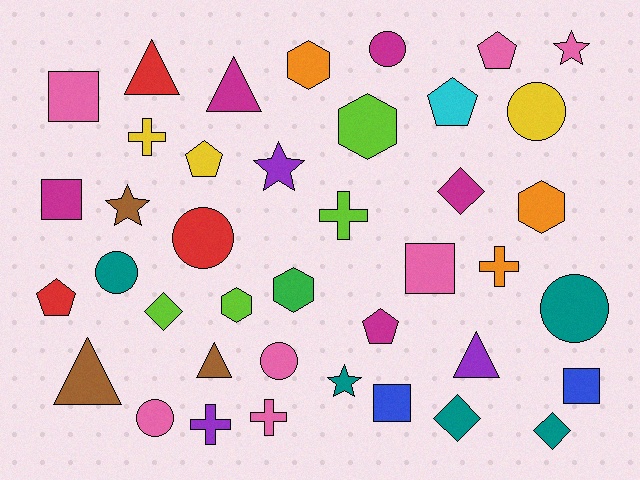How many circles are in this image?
There are 7 circles.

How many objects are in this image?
There are 40 objects.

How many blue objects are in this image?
There are 2 blue objects.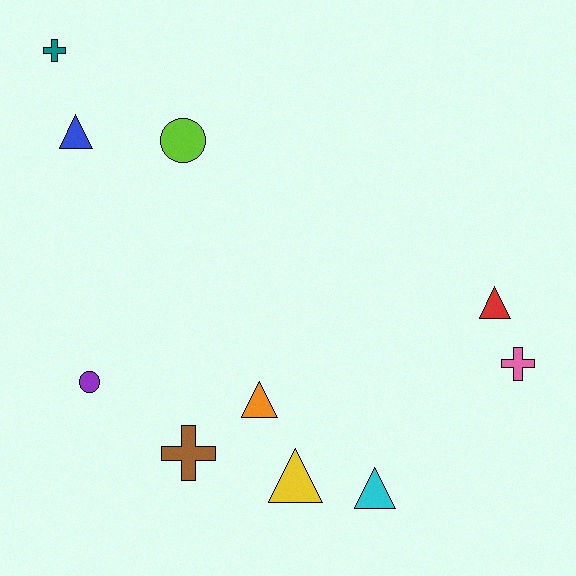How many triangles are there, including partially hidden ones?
There are 5 triangles.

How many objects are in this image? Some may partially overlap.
There are 10 objects.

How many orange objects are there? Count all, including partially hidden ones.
There is 1 orange object.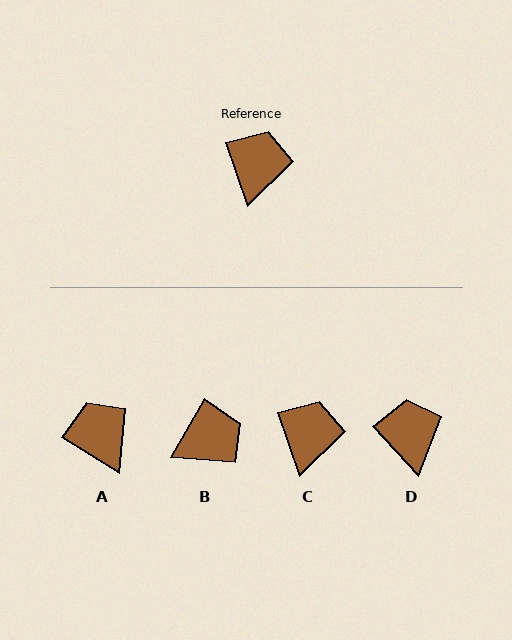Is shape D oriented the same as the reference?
No, it is off by about 24 degrees.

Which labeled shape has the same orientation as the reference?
C.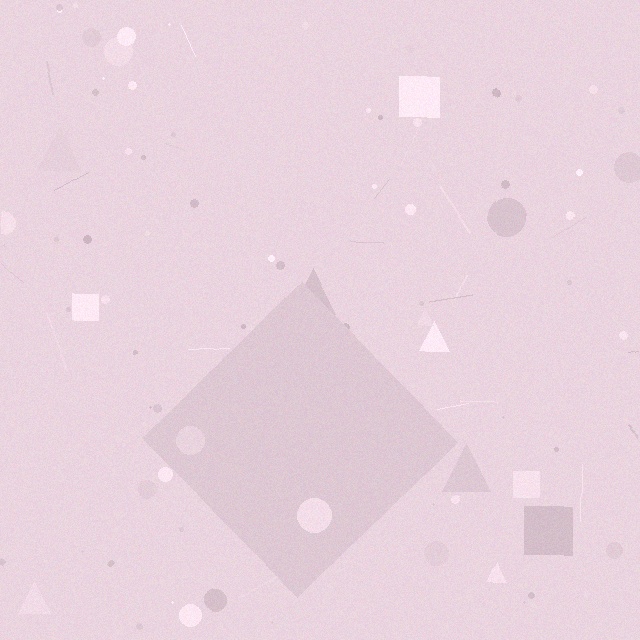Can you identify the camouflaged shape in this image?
The camouflaged shape is a diamond.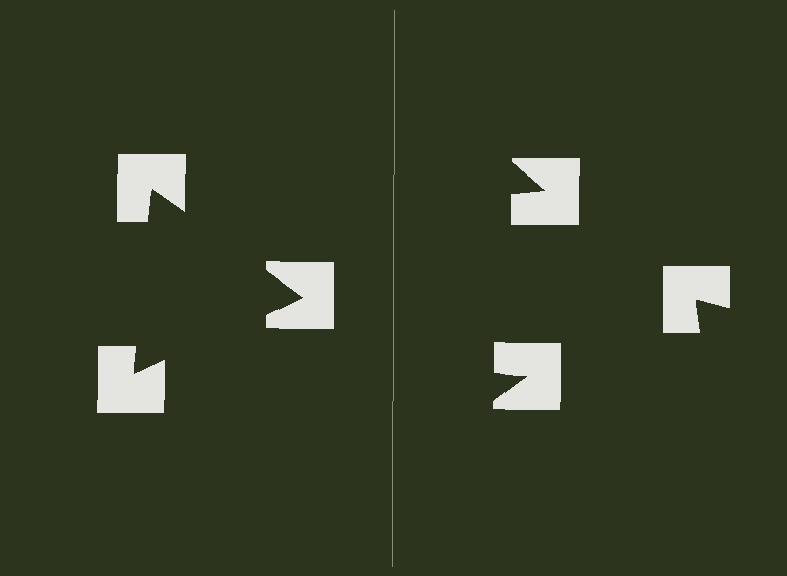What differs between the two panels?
The notched squares are positioned identically on both sides; only the wedge orientations differ. On the left they align to a triangle; on the right they are misaligned.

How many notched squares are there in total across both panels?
6 — 3 on each side.